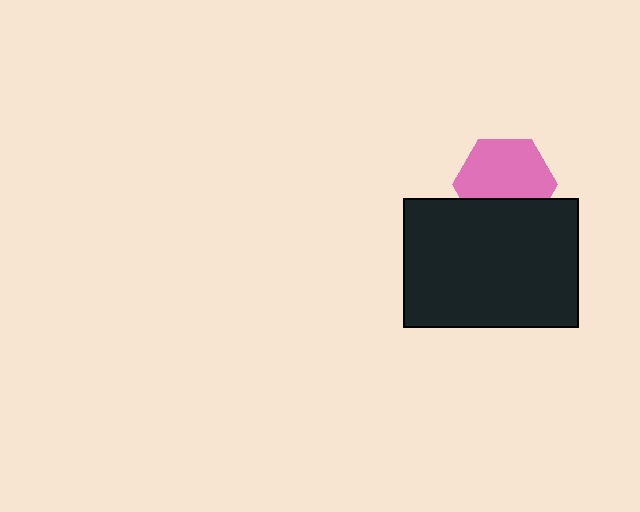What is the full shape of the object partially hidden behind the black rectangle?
The partially hidden object is a pink hexagon.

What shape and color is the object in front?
The object in front is a black rectangle.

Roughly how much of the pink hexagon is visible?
Most of it is visible (roughly 67%).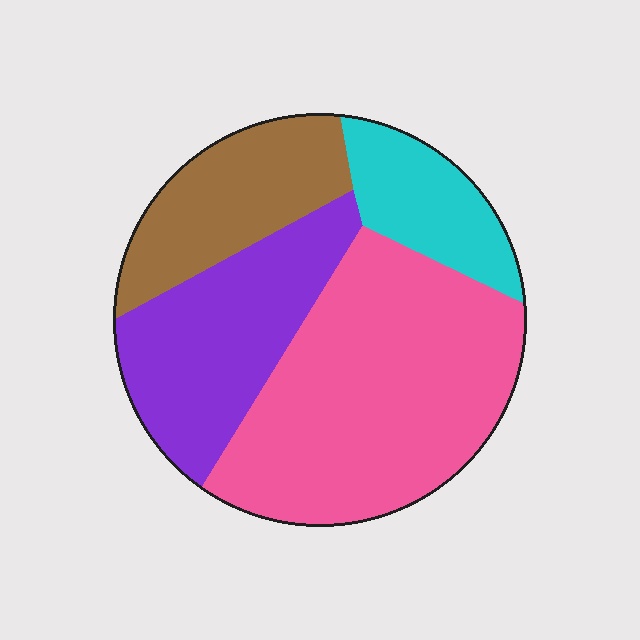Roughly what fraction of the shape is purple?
Purple covers about 25% of the shape.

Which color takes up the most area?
Pink, at roughly 45%.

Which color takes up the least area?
Cyan, at roughly 15%.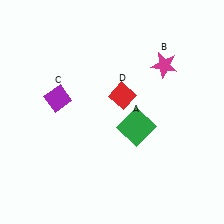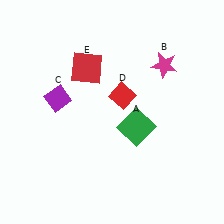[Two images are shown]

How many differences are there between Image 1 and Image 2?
There is 1 difference between the two images.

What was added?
A red square (E) was added in Image 2.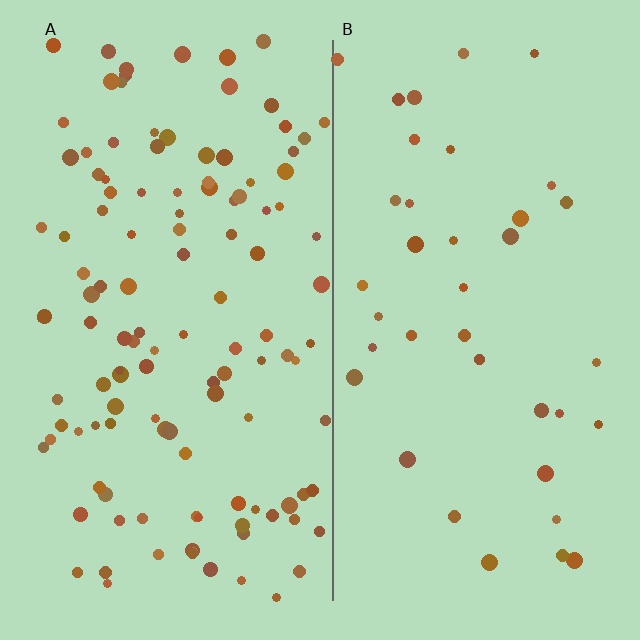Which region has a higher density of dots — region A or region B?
A (the left).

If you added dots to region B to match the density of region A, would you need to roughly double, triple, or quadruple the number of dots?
Approximately triple.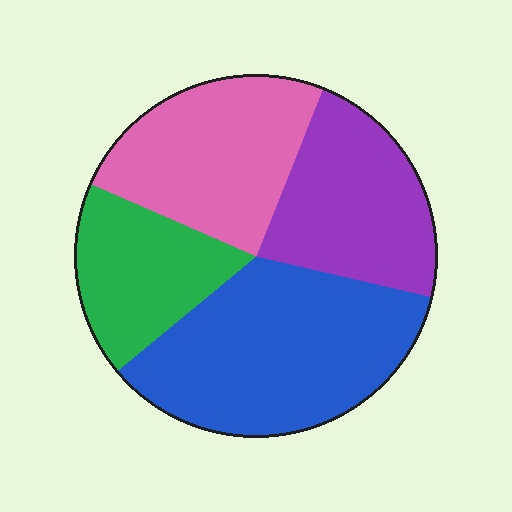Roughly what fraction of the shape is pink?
Pink takes up about one quarter (1/4) of the shape.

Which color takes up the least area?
Green, at roughly 20%.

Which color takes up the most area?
Blue, at roughly 35%.